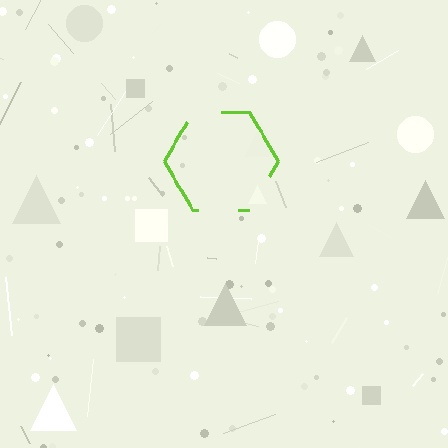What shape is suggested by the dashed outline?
The dashed outline suggests a hexagon.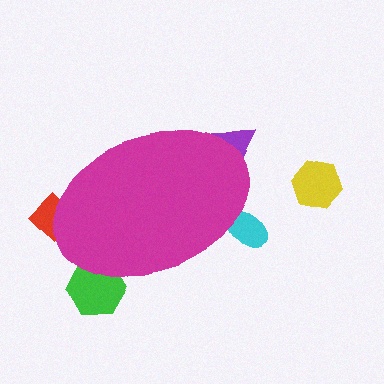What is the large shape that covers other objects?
A magenta ellipse.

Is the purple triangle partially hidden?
Yes, the purple triangle is partially hidden behind the magenta ellipse.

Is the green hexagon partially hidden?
Yes, the green hexagon is partially hidden behind the magenta ellipse.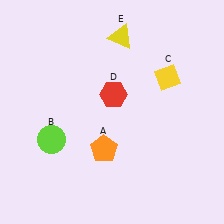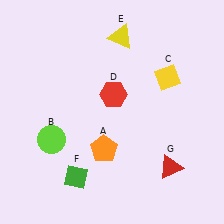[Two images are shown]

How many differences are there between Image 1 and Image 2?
There are 2 differences between the two images.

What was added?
A green diamond (F), a red triangle (G) were added in Image 2.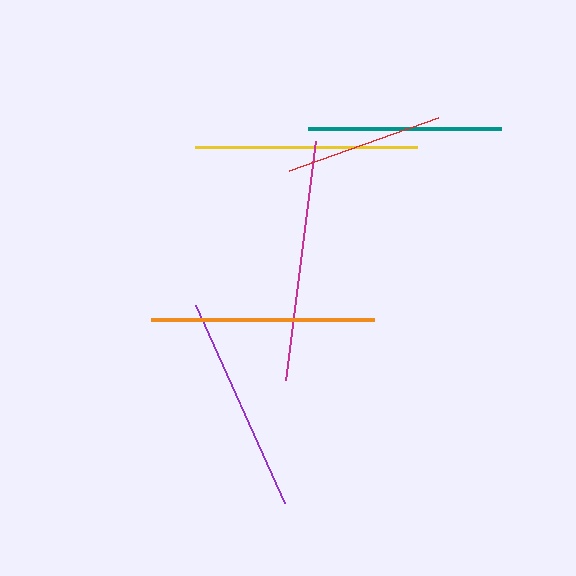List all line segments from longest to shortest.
From longest to shortest: magenta, orange, yellow, purple, teal, red.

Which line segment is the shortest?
The red line is the shortest at approximately 159 pixels.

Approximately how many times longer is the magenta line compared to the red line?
The magenta line is approximately 1.5 times the length of the red line.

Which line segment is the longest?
The magenta line is the longest at approximately 241 pixels.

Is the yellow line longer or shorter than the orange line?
The orange line is longer than the yellow line.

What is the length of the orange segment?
The orange segment is approximately 223 pixels long.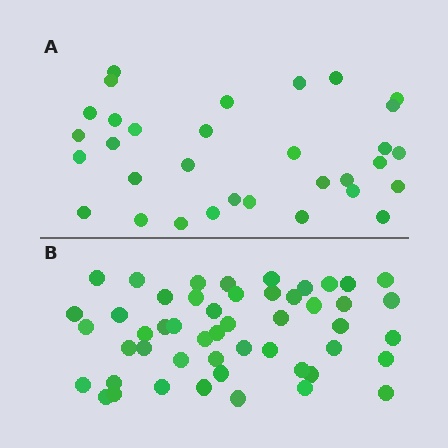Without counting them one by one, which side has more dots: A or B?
Region B (the bottom region) has more dots.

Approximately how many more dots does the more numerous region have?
Region B has approximately 20 more dots than region A.